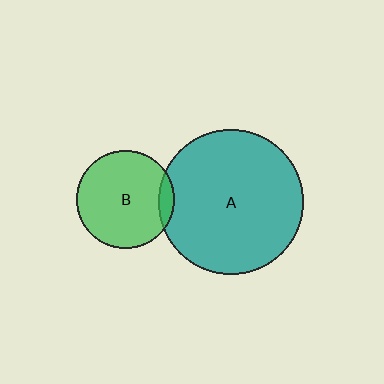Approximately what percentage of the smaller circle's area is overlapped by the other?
Approximately 10%.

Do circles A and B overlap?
Yes.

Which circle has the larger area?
Circle A (teal).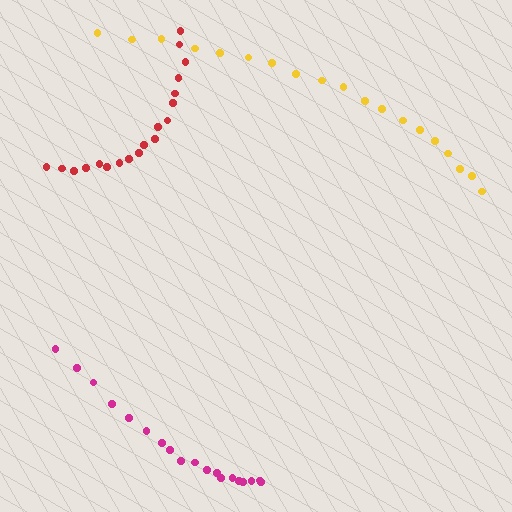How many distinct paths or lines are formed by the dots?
There are 3 distinct paths.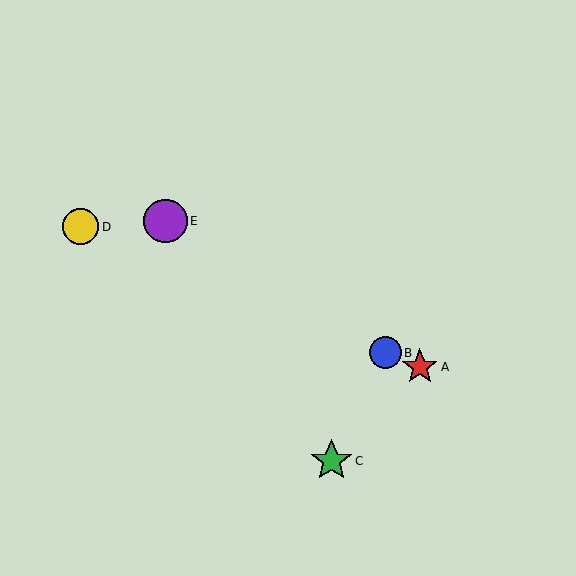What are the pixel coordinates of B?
Object B is at (385, 353).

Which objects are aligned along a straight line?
Objects A, B, D are aligned along a straight line.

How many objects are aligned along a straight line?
3 objects (A, B, D) are aligned along a straight line.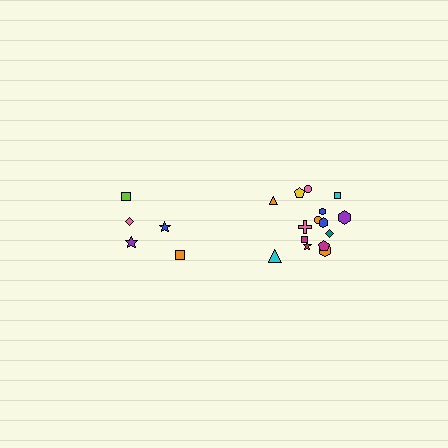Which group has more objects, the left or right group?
The right group.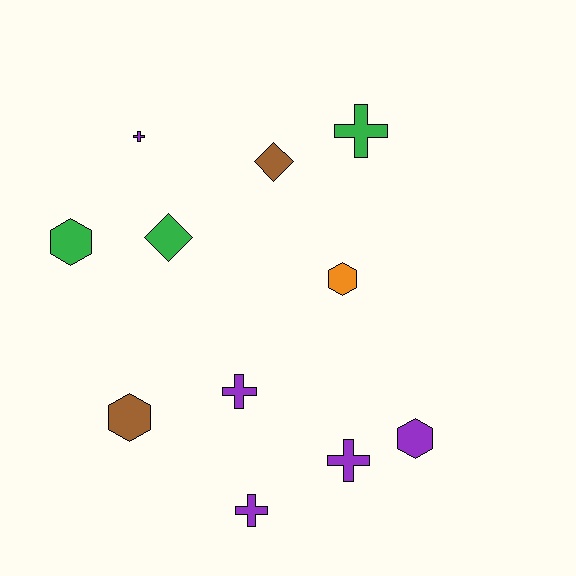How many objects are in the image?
There are 11 objects.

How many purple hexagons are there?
There is 1 purple hexagon.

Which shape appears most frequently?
Cross, with 5 objects.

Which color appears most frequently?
Purple, with 5 objects.